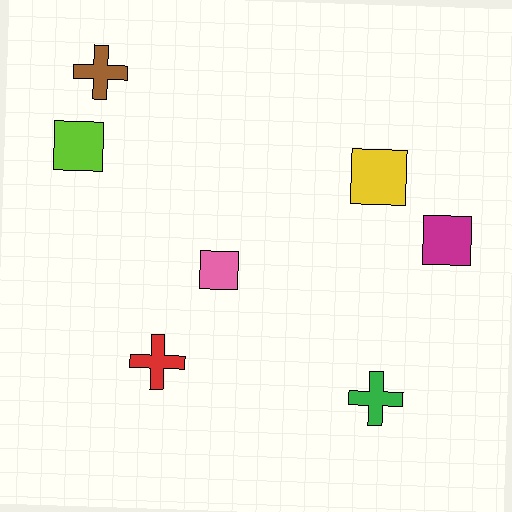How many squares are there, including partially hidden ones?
There are 4 squares.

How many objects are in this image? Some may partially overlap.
There are 7 objects.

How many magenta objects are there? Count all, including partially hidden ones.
There is 1 magenta object.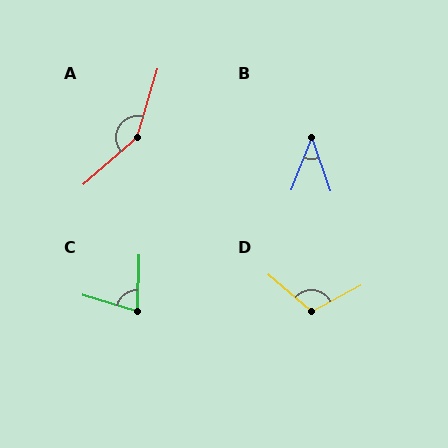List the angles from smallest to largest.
B (39°), C (75°), D (111°), A (148°).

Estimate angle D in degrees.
Approximately 111 degrees.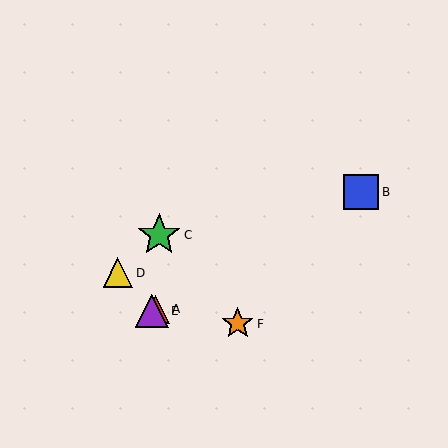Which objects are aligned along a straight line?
Objects A, B, E are aligned along a straight line.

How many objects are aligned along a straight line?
3 objects (A, B, E) are aligned along a straight line.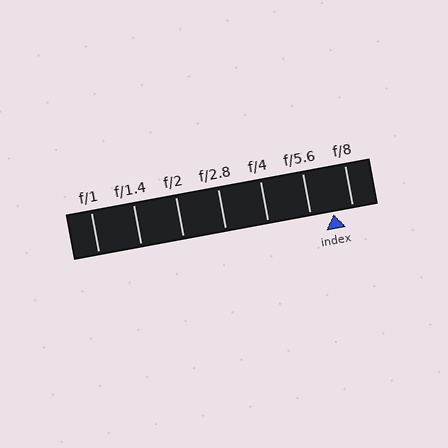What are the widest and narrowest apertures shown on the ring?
The widest aperture shown is f/1 and the narrowest is f/8.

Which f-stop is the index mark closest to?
The index mark is closest to f/8.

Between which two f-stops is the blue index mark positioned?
The index mark is between f/5.6 and f/8.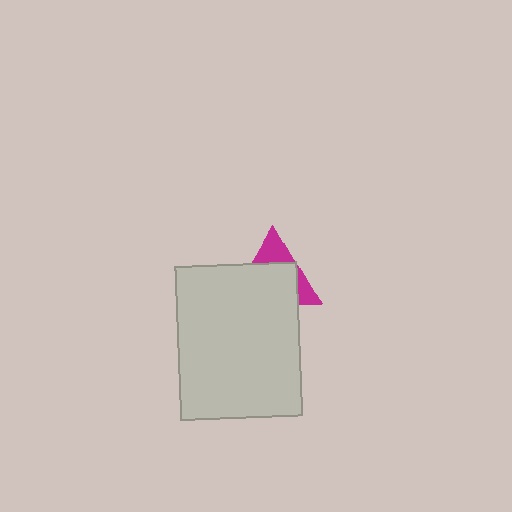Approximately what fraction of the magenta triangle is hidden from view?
Roughly 66% of the magenta triangle is hidden behind the light gray rectangle.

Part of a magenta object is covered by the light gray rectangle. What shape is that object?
It is a triangle.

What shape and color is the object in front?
The object in front is a light gray rectangle.